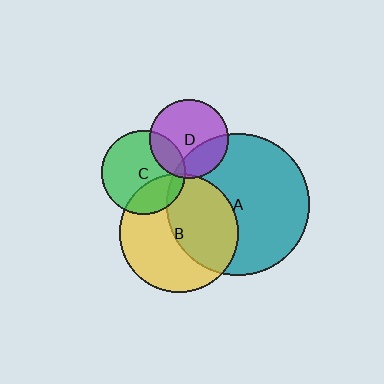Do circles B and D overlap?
Yes.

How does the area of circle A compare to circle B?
Approximately 1.4 times.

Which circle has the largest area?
Circle A (teal).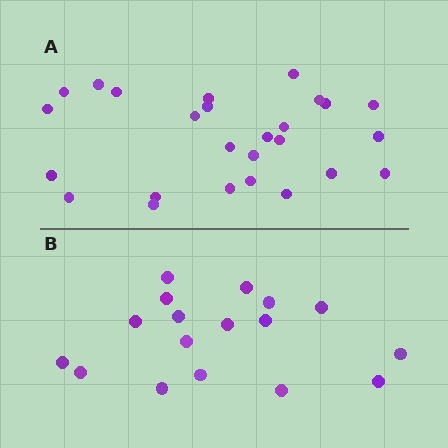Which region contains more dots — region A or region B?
Region A (the top region) has more dots.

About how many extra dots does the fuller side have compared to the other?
Region A has roughly 8 or so more dots than region B.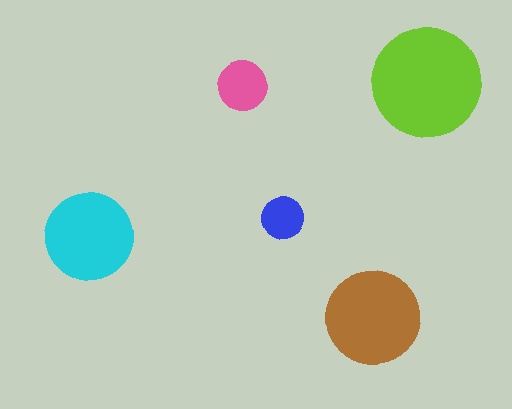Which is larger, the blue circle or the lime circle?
The lime one.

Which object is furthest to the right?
The lime circle is rightmost.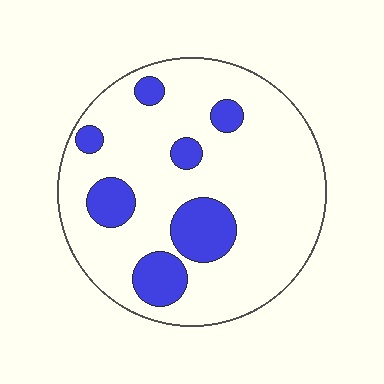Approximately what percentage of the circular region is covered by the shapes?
Approximately 20%.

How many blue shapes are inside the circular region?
7.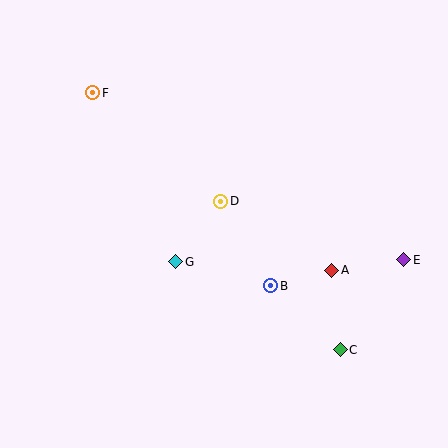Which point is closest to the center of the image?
Point D at (221, 201) is closest to the center.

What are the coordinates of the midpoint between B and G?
The midpoint between B and G is at (223, 274).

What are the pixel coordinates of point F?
Point F is at (93, 93).